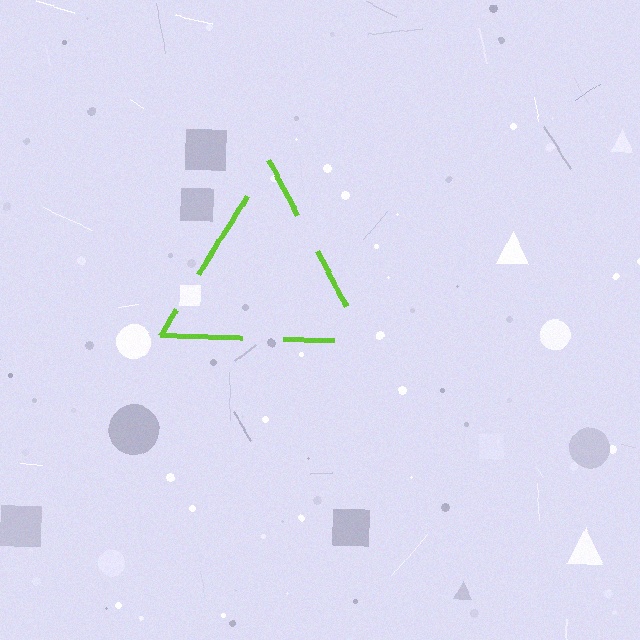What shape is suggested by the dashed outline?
The dashed outline suggests a triangle.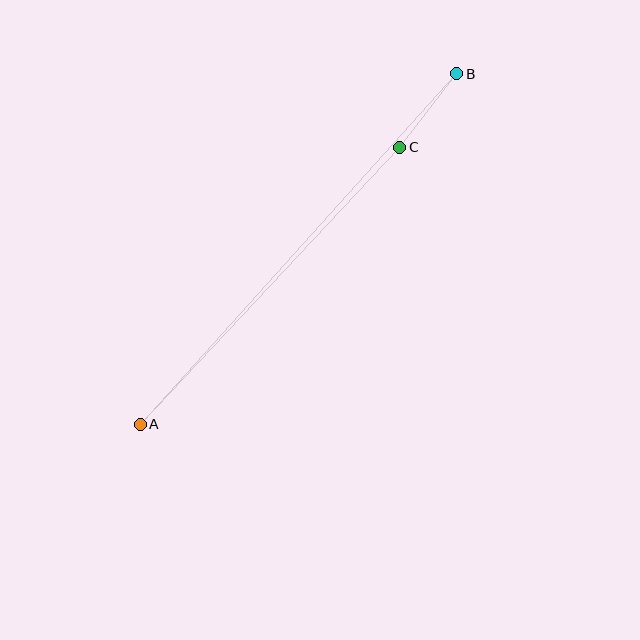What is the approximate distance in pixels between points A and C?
The distance between A and C is approximately 380 pixels.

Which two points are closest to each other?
Points B and C are closest to each other.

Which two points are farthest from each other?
Points A and B are farthest from each other.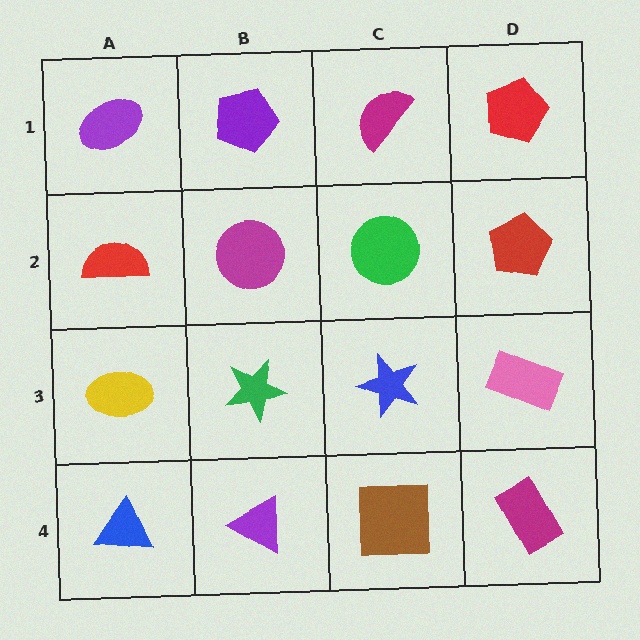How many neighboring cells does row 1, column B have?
3.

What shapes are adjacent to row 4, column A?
A yellow ellipse (row 3, column A), a purple triangle (row 4, column B).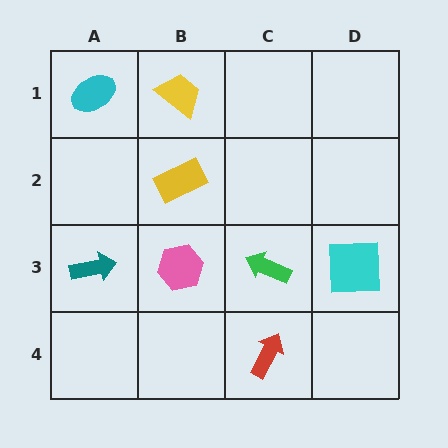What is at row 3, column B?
A pink hexagon.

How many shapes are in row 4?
1 shape.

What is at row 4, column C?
A red arrow.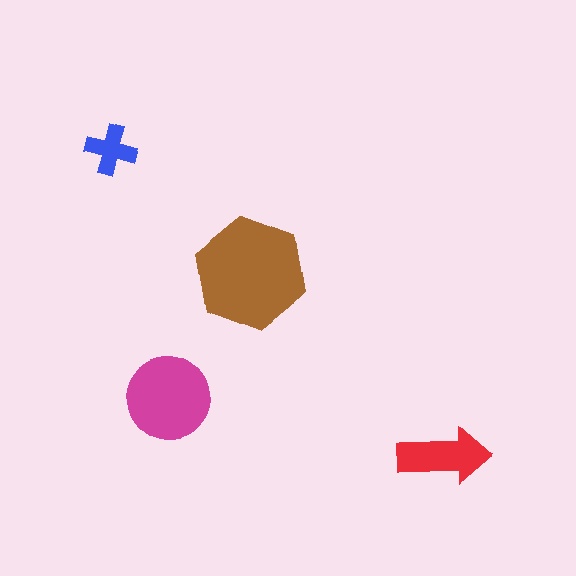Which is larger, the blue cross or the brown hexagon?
The brown hexagon.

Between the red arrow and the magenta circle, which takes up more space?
The magenta circle.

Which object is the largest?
The brown hexagon.